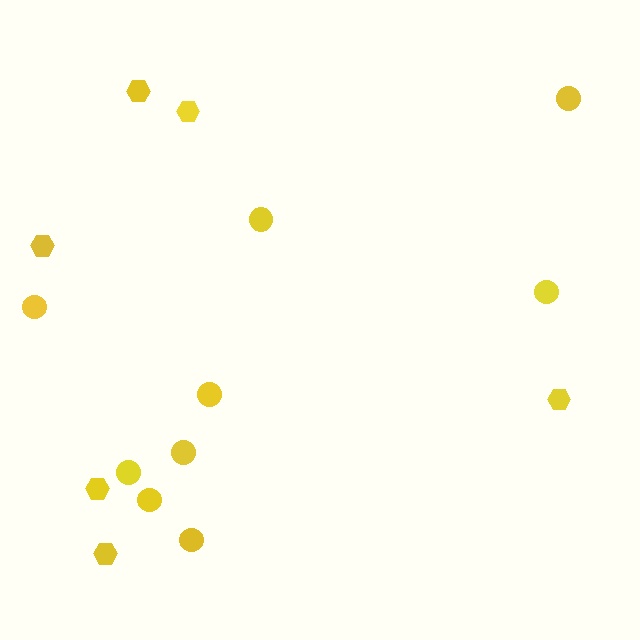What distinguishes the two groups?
There are 2 groups: one group of hexagons (6) and one group of circles (9).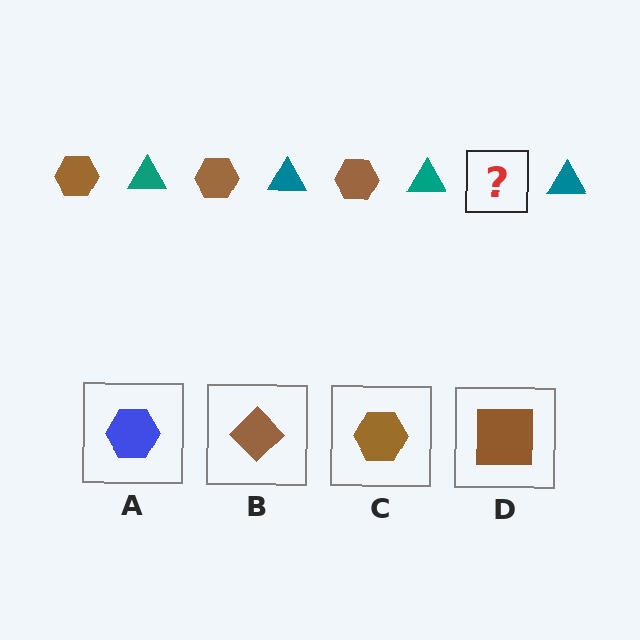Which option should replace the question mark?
Option C.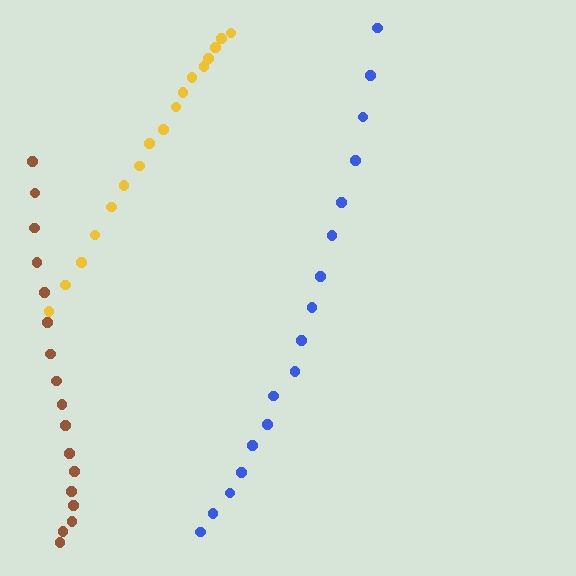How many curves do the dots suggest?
There are 3 distinct paths.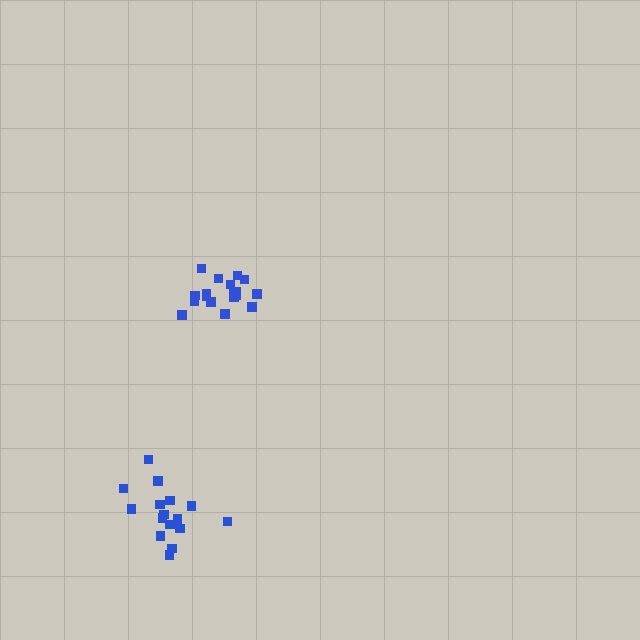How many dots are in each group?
Group 1: 18 dots, Group 2: 16 dots (34 total).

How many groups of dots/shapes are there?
There are 2 groups.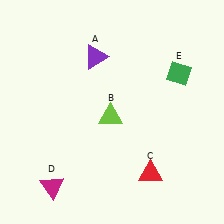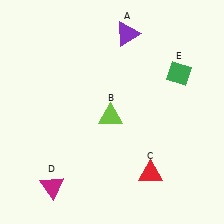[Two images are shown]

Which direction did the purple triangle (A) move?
The purple triangle (A) moved right.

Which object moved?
The purple triangle (A) moved right.